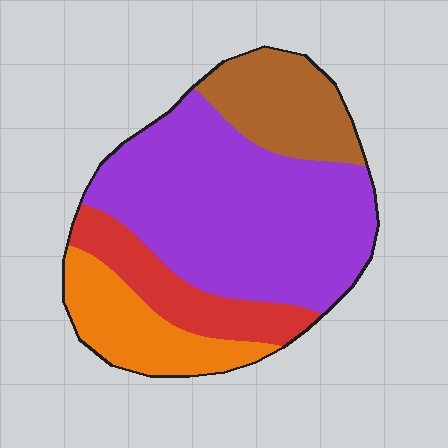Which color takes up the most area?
Purple, at roughly 50%.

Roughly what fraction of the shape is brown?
Brown covers 17% of the shape.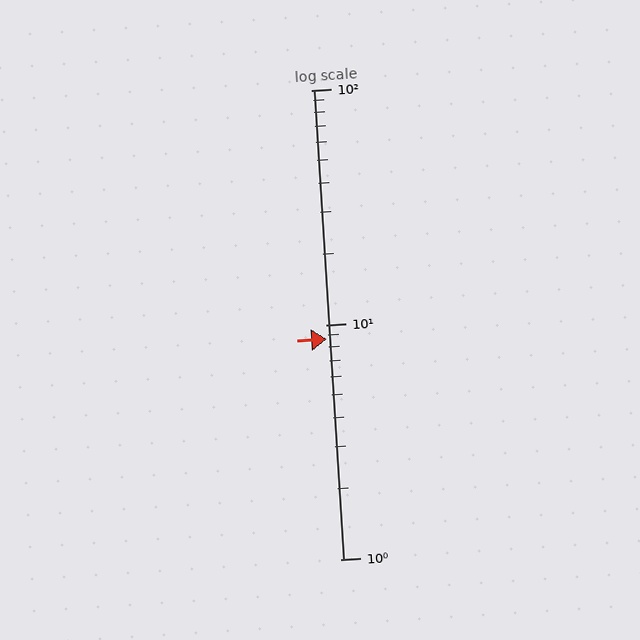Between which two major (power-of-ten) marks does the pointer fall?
The pointer is between 1 and 10.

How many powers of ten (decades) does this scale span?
The scale spans 2 decades, from 1 to 100.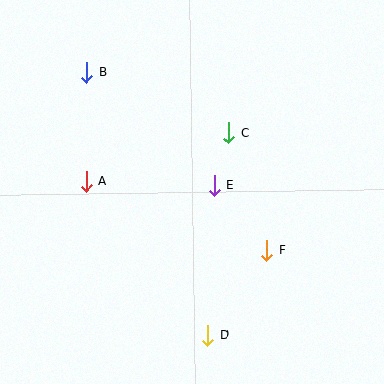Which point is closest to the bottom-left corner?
Point D is closest to the bottom-left corner.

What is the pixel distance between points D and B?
The distance between D and B is 290 pixels.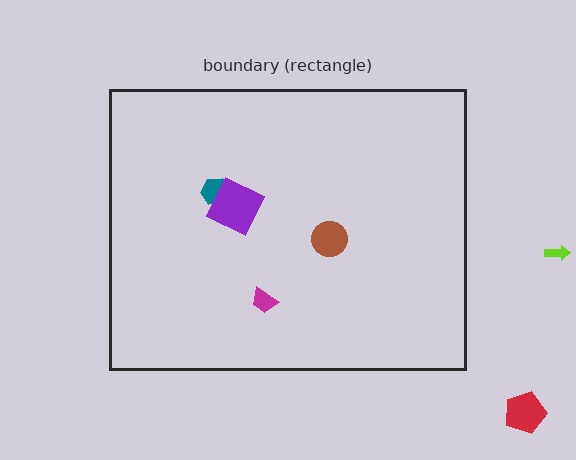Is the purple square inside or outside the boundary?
Inside.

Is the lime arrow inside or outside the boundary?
Outside.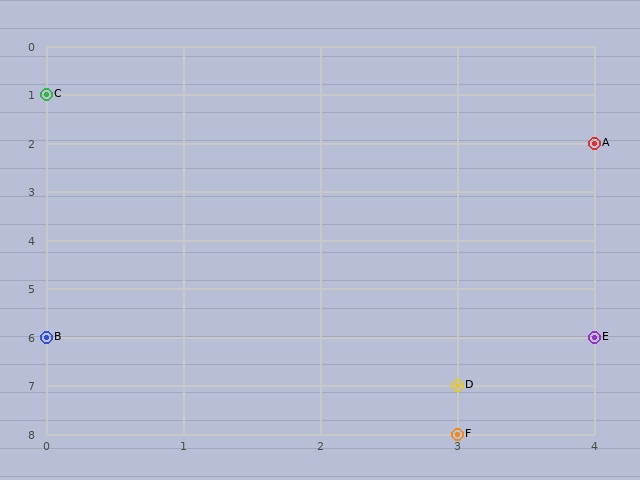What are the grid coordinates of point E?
Point E is at grid coordinates (4, 6).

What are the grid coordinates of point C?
Point C is at grid coordinates (0, 1).